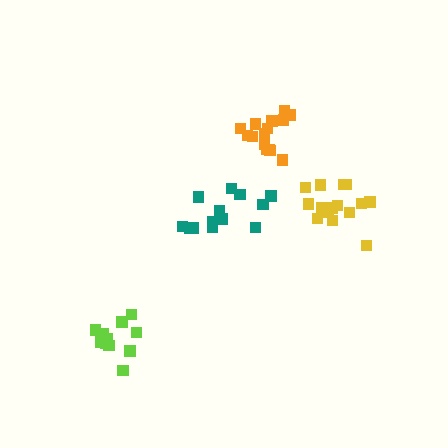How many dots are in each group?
Group 1: 13 dots, Group 2: 15 dots, Group 3: 15 dots, Group 4: 13 dots (56 total).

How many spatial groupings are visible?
There are 4 spatial groupings.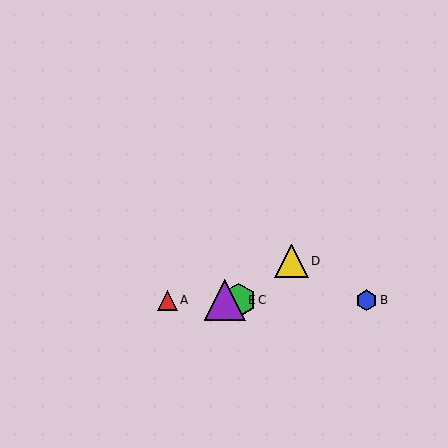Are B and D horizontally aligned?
No, B is at y≈300 and D is at y≈261.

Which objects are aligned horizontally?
Objects A, B, C, E are aligned horizontally.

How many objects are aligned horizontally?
4 objects (A, B, C, E) are aligned horizontally.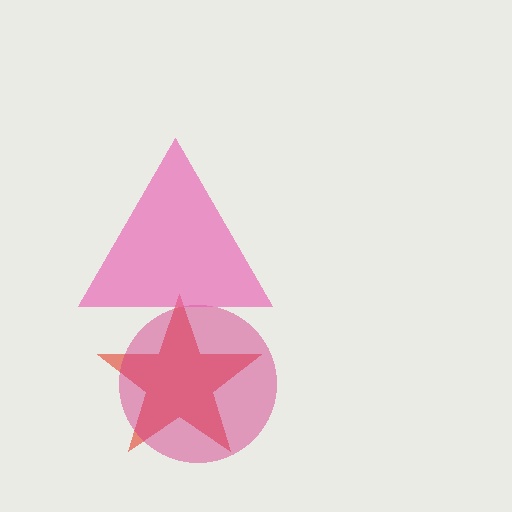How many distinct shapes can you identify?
There are 3 distinct shapes: a red star, a magenta circle, a pink triangle.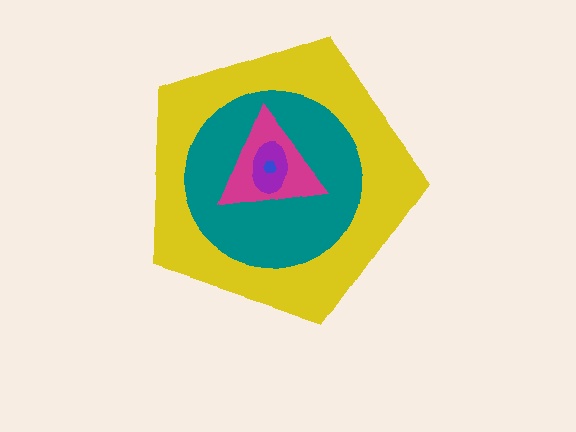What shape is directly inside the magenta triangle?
The purple ellipse.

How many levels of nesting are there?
5.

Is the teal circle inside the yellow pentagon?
Yes.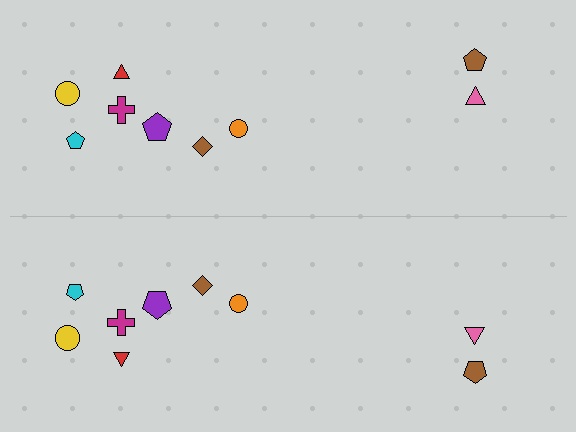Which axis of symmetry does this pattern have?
The pattern has a horizontal axis of symmetry running through the center of the image.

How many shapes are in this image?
There are 18 shapes in this image.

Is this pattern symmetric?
Yes, this pattern has bilateral (reflection) symmetry.